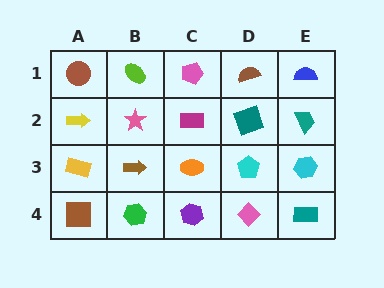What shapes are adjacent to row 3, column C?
A magenta rectangle (row 2, column C), a purple hexagon (row 4, column C), a brown arrow (row 3, column B), a cyan pentagon (row 3, column D).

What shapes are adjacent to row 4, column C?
An orange ellipse (row 3, column C), a green hexagon (row 4, column B), a pink diamond (row 4, column D).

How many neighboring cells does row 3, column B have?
4.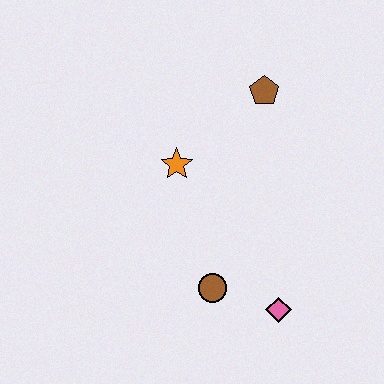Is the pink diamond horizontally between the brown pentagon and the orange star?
No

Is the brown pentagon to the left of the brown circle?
No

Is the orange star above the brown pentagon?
No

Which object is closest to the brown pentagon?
The orange star is closest to the brown pentagon.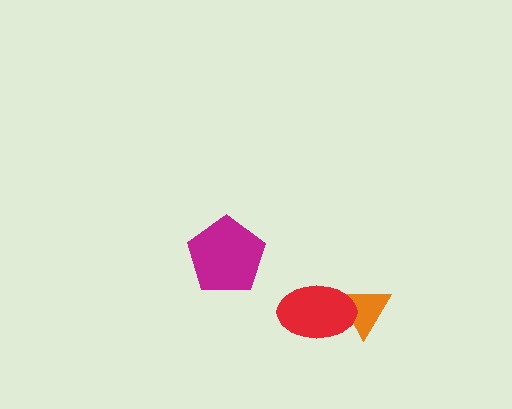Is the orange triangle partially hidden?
Yes, it is partially covered by another shape.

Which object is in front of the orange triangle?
The red ellipse is in front of the orange triangle.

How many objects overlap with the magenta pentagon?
0 objects overlap with the magenta pentagon.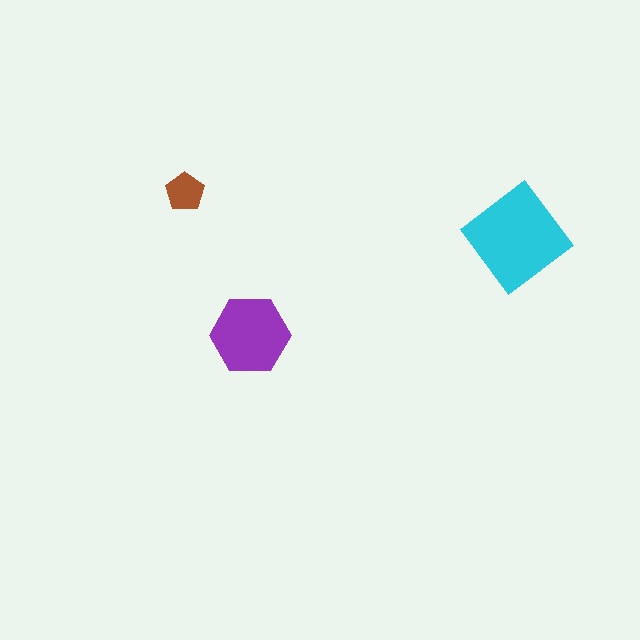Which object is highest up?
The brown pentagon is topmost.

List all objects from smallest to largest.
The brown pentagon, the purple hexagon, the cyan diamond.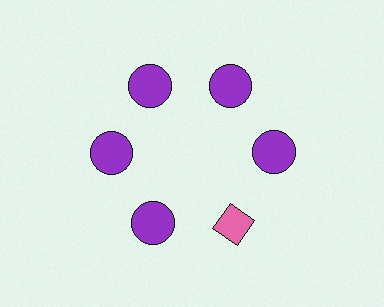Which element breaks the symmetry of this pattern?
The pink diamond at roughly the 5 o'clock position breaks the symmetry. All other shapes are purple circles.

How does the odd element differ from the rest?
It differs in both color (pink instead of purple) and shape (diamond instead of circle).